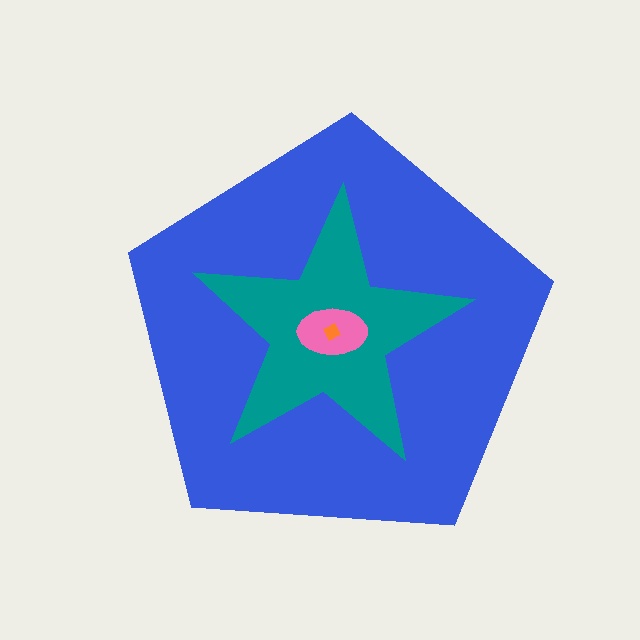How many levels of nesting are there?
4.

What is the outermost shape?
The blue pentagon.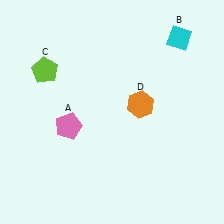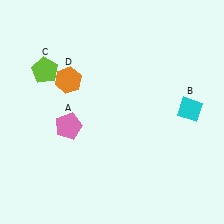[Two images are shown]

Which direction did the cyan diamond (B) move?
The cyan diamond (B) moved down.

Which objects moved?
The objects that moved are: the cyan diamond (B), the orange hexagon (D).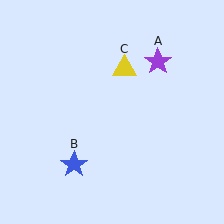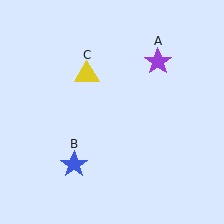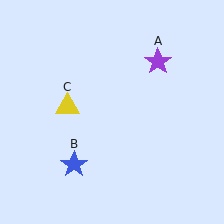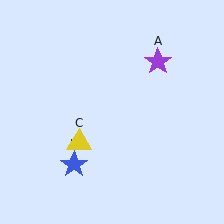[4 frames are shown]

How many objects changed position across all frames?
1 object changed position: yellow triangle (object C).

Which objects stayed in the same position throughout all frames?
Purple star (object A) and blue star (object B) remained stationary.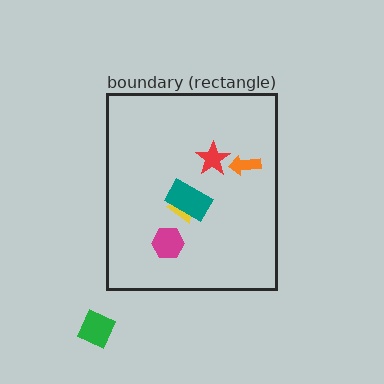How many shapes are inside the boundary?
5 inside, 1 outside.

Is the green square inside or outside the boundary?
Outside.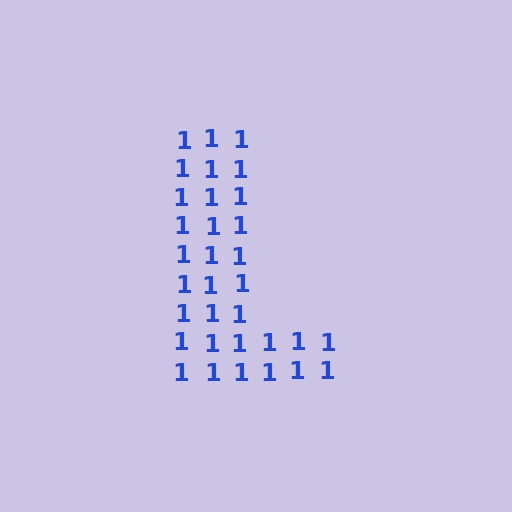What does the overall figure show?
The overall figure shows the letter L.